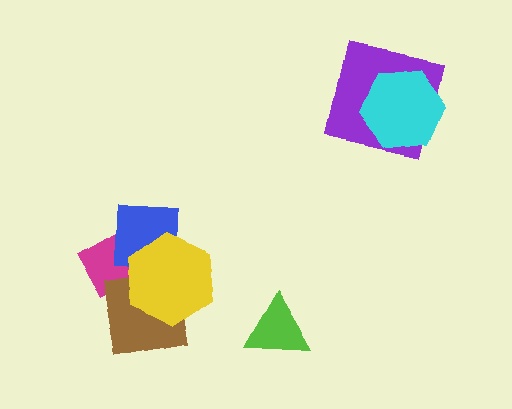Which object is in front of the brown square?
The yellow hexagon is in front of the brown square.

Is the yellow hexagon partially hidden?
No, no other shape covers it.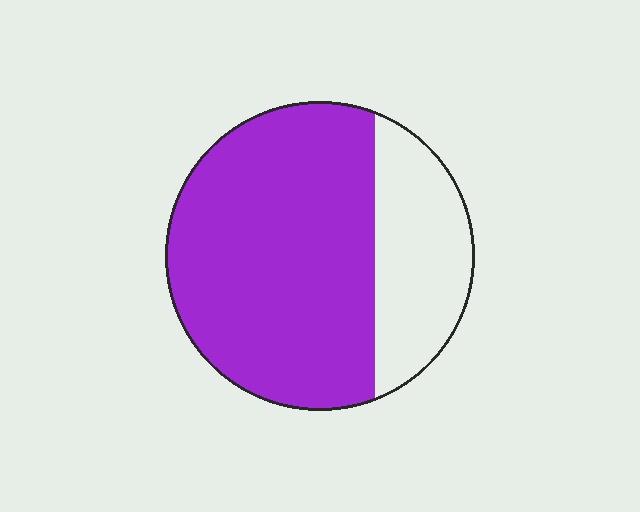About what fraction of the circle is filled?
About three quarters (3/4).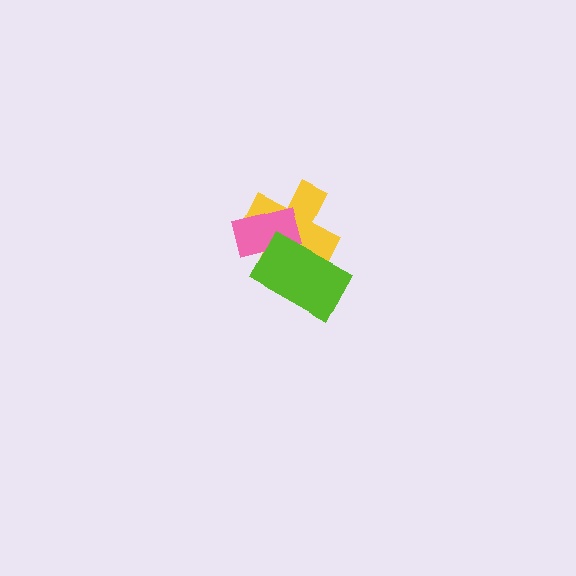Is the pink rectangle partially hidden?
Yes, it is partially covered by another shape.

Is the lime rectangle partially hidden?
No, no other shape covers it.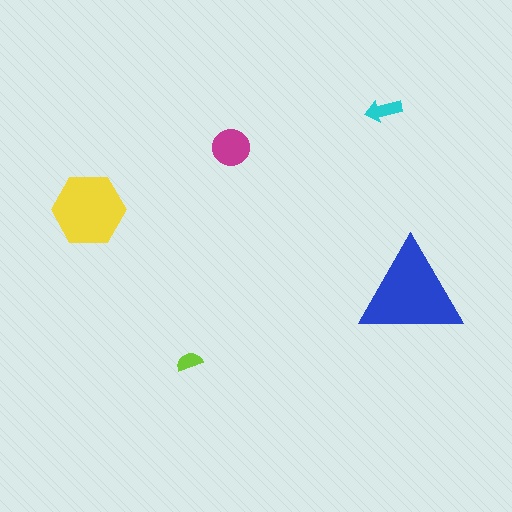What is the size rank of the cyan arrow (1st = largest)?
4th.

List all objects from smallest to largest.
The lime semicircle, the cyan arrow, the magenta circle, the yellow hexagon, the blue triangle.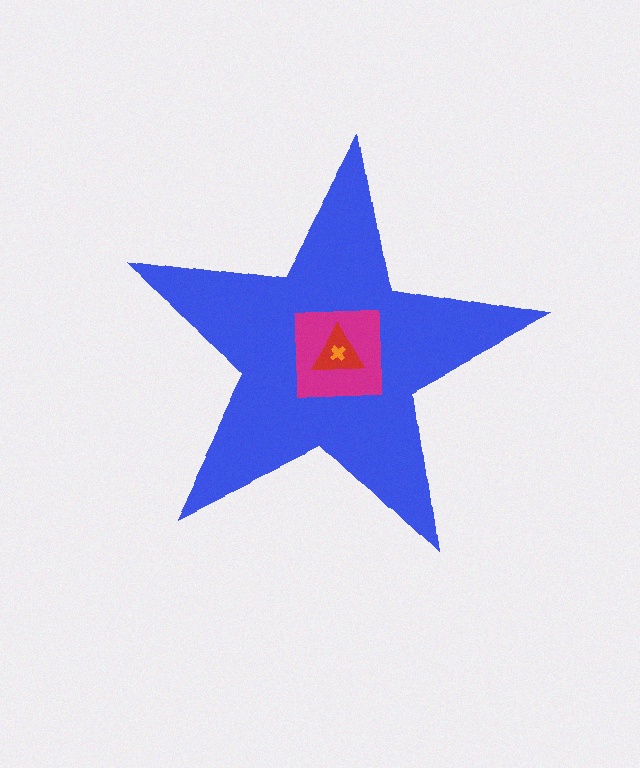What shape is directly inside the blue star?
The magenta square.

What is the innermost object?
The orange cross.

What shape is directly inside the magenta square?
The red triangle.